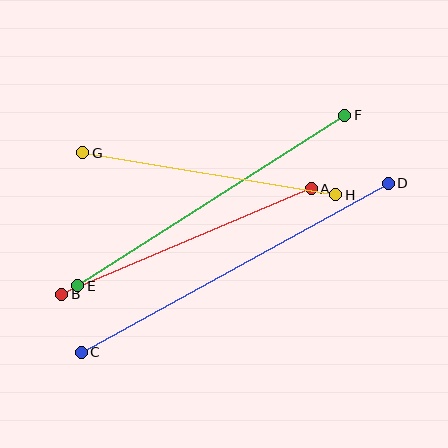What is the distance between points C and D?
The distance is approximately 351 pixels.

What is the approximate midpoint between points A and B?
The midpoint is at approximately (186, 242) pixels.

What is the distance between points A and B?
The distance is approximately 271 pixels.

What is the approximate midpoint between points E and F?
The midpoint is at approximately (211, 200) pixels.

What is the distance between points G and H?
The distance is approximately 256 pixels.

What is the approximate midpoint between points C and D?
The midpoint is at approximately (235, 268) pixels.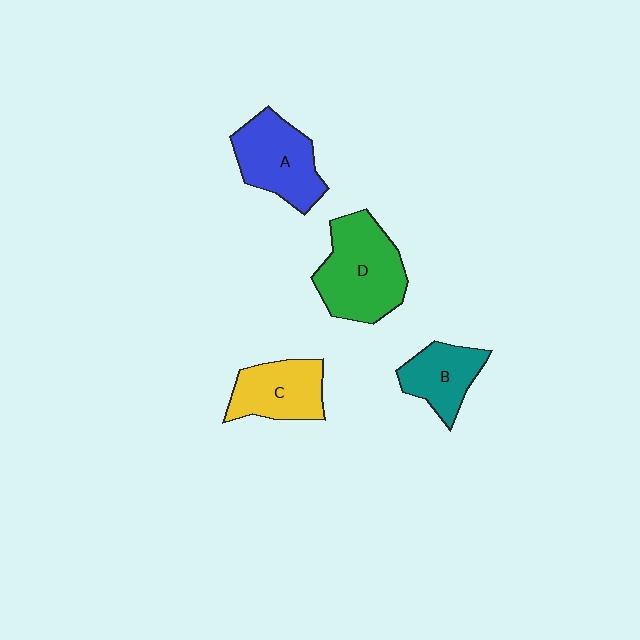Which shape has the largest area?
Shape D (green).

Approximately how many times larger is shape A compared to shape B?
Approximately 1.4 times.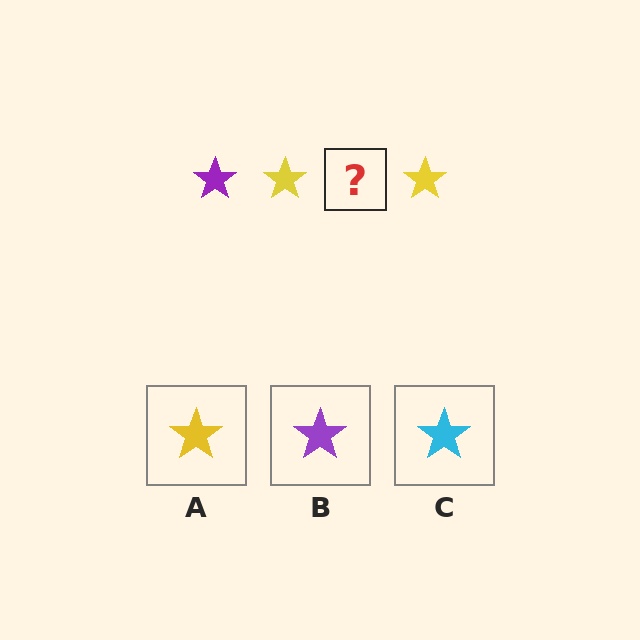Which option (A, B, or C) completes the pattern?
B.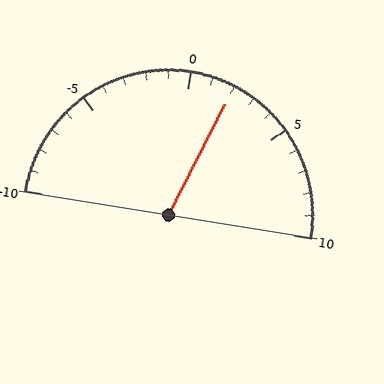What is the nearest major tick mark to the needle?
The nearest major tick mark is 0.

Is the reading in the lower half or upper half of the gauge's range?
The reading is in the upper half of the range (-10 to 10).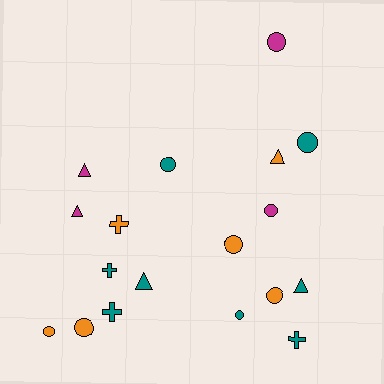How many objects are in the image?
There are 18 objects.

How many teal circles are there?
There are 3 teal circles.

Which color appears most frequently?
Teal, with 8 objects.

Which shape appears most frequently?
Circle, with 9 objects.